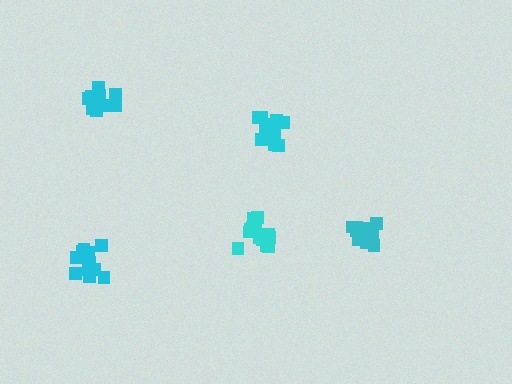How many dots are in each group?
Group 1: 15 dots, Group 2: 14 dots, Group 3: 11 dots, Group 4: 13 dots, Group 5: 14 dots (67 total).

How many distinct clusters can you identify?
There are 5 distinct clusters.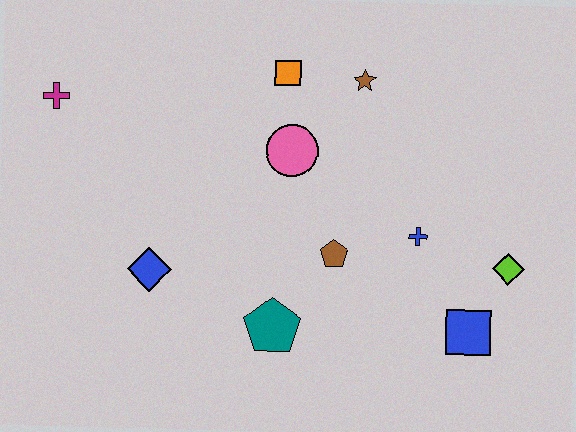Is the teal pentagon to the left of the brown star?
Yes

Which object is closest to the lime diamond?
The blue square is closest to the lime diamond.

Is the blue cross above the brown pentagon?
Yes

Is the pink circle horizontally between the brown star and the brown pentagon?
No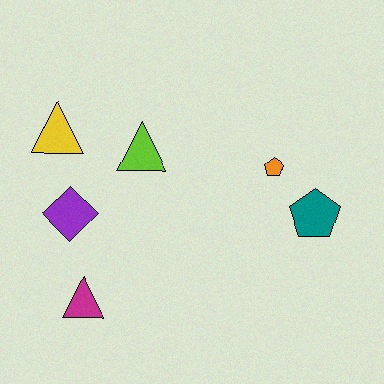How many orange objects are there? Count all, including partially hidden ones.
There is 1 orange object.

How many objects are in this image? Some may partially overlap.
There are 6 objects.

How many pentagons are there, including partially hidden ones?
There are 2 pentagons.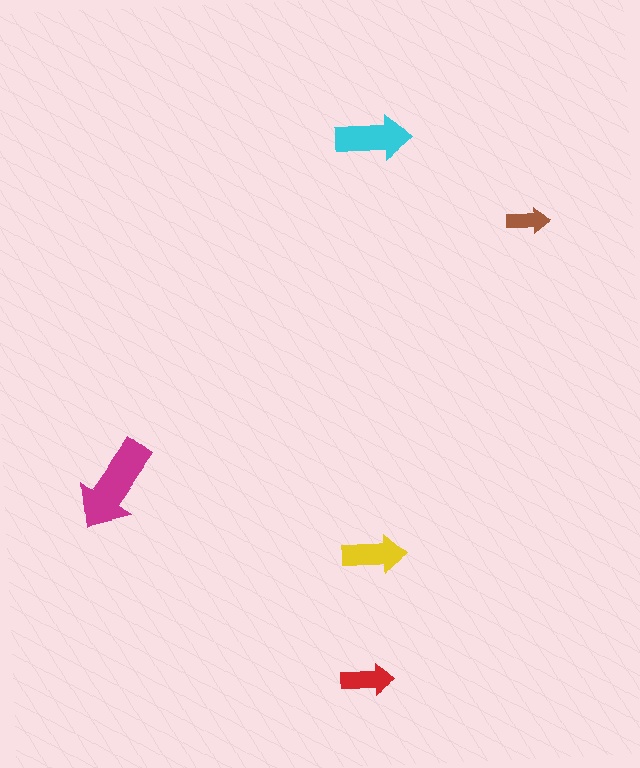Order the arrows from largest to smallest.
the magenta one, the cyan one, the yellow one, the red one, the brown one.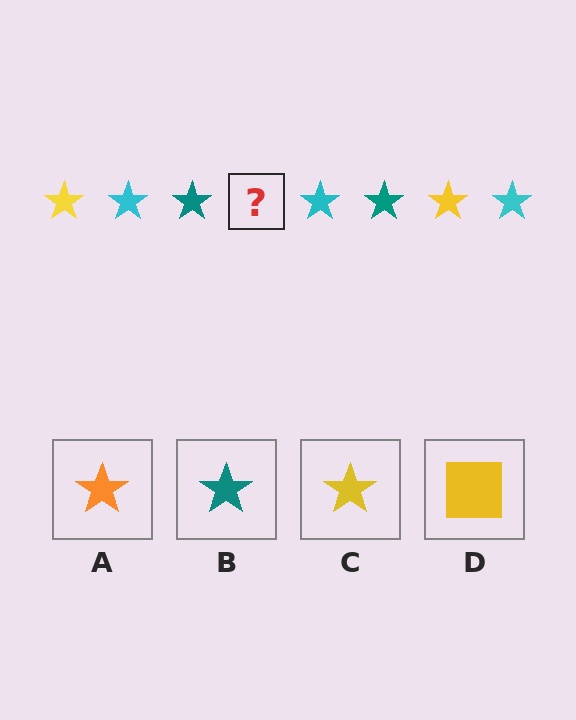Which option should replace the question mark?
Option C.